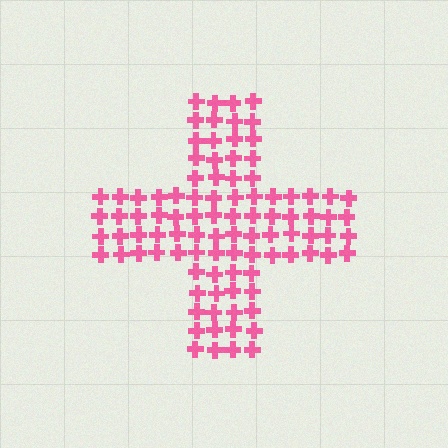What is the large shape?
The large shape is a cross.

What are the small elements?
The small elements are crosses.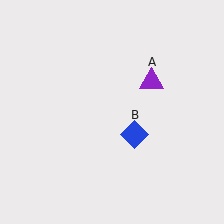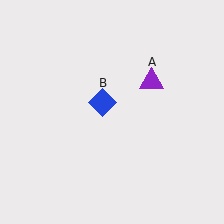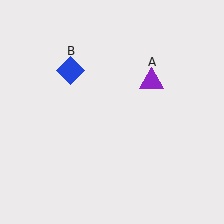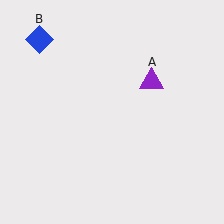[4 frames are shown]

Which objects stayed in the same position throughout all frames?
Purple triangle (object A) remained stationary.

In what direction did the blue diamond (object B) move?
The blue diamond (object B) moved up and to the left.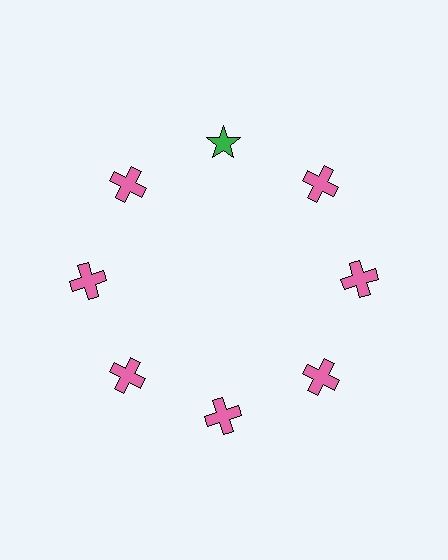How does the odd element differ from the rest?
It differs in both color (green instead of pink) and shape (star instead of cross).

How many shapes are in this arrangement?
There are 8 shapes arranged in a ring pattern.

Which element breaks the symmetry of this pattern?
The green star at roughly the 12 o'clock position breaks the symmetry. All other shapes are pink crosses.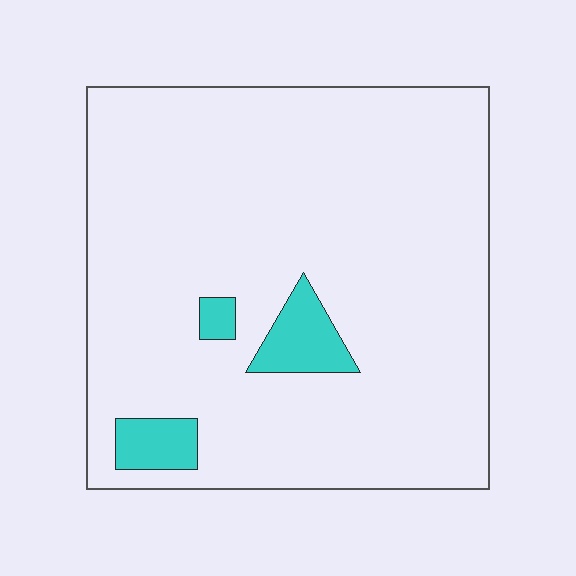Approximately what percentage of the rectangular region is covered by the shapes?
Approximately 5%.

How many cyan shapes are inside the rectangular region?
3.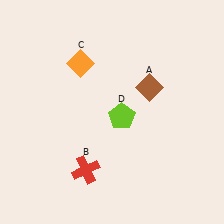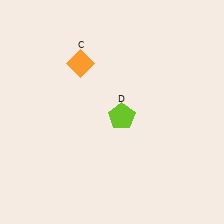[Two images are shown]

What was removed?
The red cross (B), the brown diamond (A) were removed in Image 2.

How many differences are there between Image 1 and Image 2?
There are 2 differences between the two images.